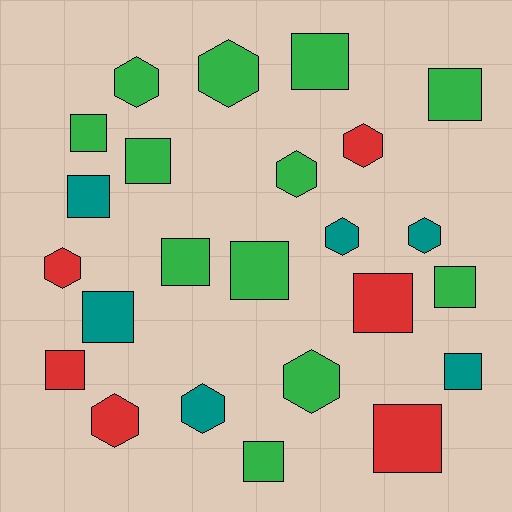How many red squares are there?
There are 3 red squares.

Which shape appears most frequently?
Square, with 14 objects.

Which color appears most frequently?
Green, with 12 objects.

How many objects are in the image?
There are 24 objects.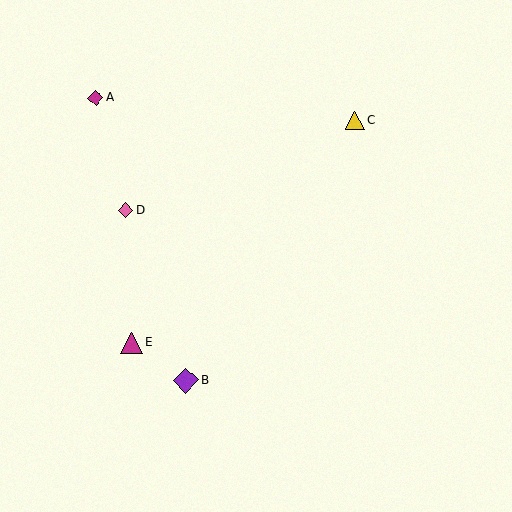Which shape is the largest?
The purple diamond (labeled B) is the largest.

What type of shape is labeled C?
Shape C is a yellow triangle.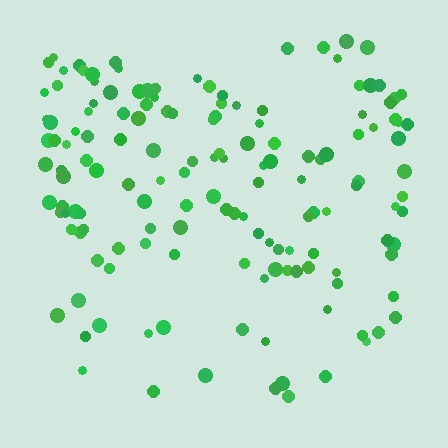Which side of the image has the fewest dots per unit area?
The bottom.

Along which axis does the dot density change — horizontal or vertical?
Vertical.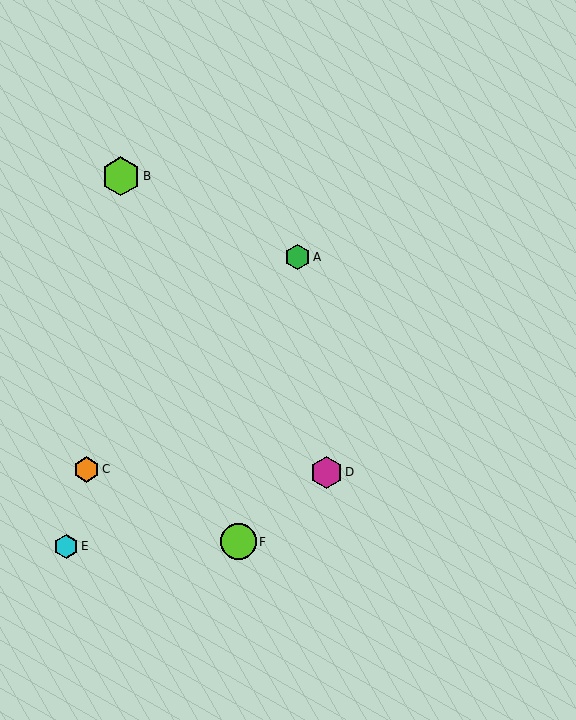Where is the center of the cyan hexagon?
The center of the cyan hexagon is at (66, 546).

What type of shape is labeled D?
Shape D is a magenta hexagon.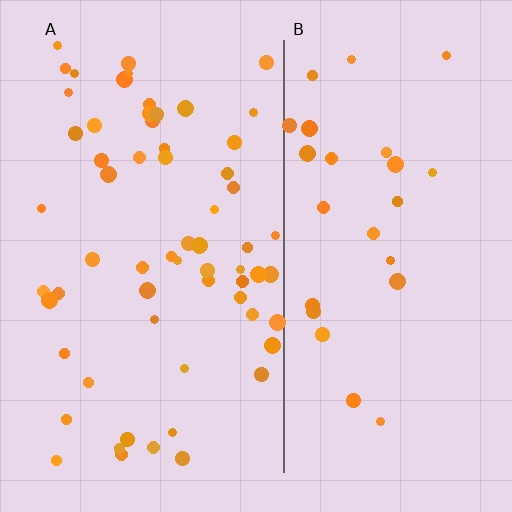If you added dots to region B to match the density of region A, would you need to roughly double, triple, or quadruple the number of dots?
Approximately double.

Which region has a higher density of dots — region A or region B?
A (the left).